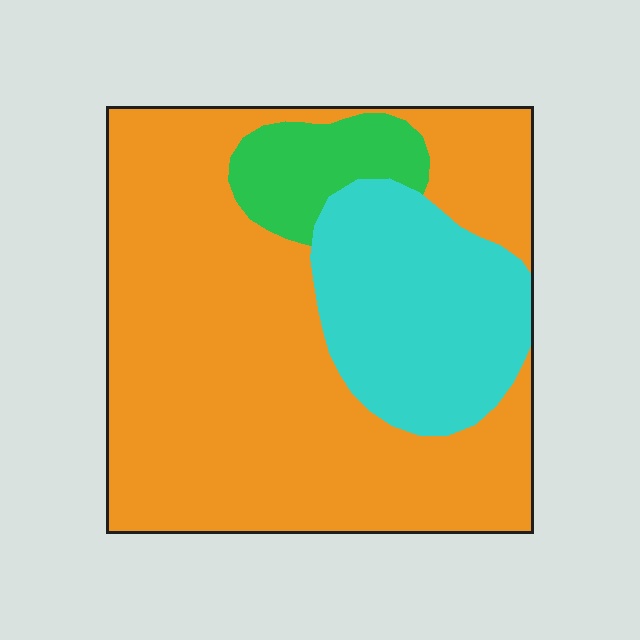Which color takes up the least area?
Green, at roughly 10%.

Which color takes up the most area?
Orange, at roughly 70%.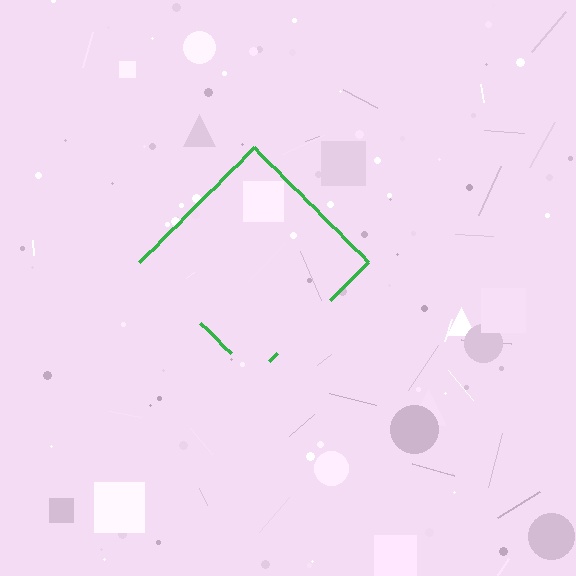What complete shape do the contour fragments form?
The contour fragments form a diamond.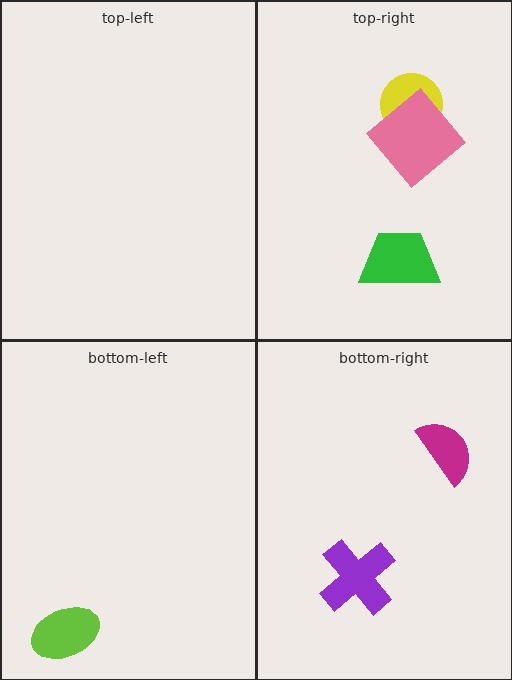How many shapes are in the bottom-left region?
1.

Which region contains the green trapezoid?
The top-right region.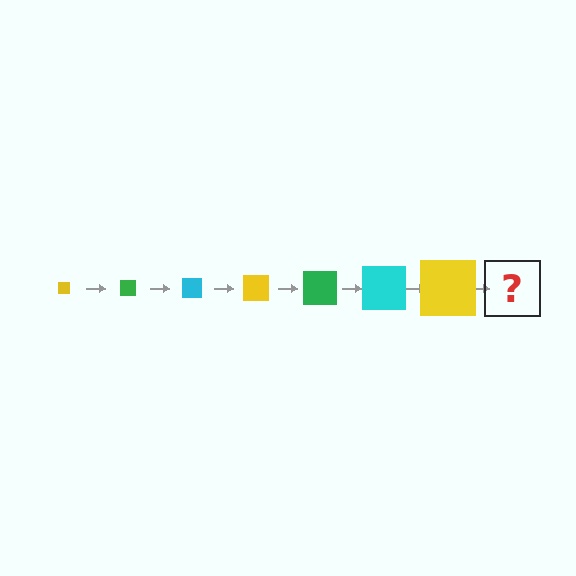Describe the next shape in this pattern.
It should be a green square, larger than the previous one.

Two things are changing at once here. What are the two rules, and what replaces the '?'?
The two rules are that the square grows larger each step and the color cycles through yellow, green, and cyan. The '?' should be a green square, larger than the previous one.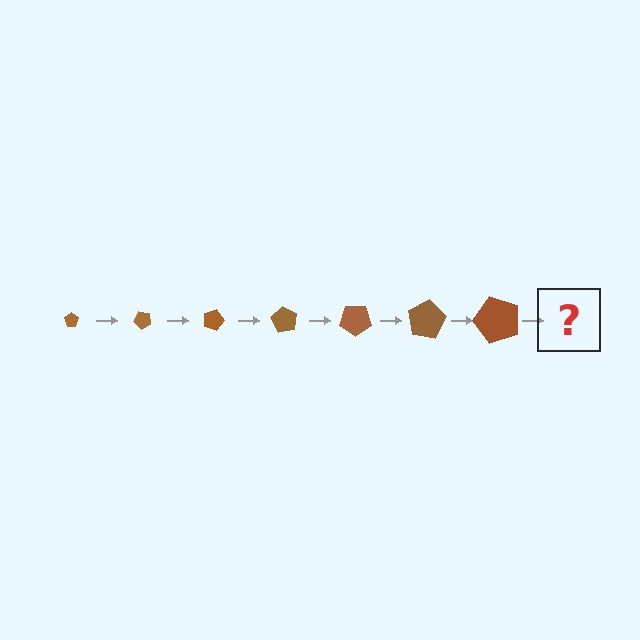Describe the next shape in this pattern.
It should be a pentagon, larger than the previous one and rotated 315 degrees from the start.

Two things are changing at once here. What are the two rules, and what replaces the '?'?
The two rules are that the pentagon grows larger each step and it rotates 45 degrees each step. The '?' should be a pentagon, larger than the previous one and rotated 315 degrees from the start.